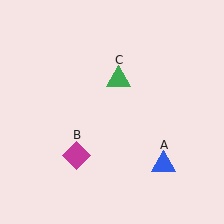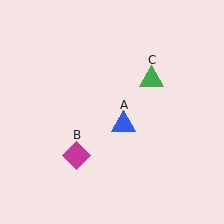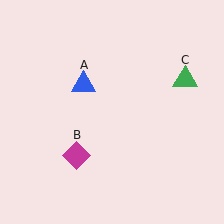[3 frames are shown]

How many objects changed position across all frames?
2 objects changed position: blue triangle (object A), green triangle (object C).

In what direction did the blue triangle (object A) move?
The blue triangle (object A) moved up and to the left.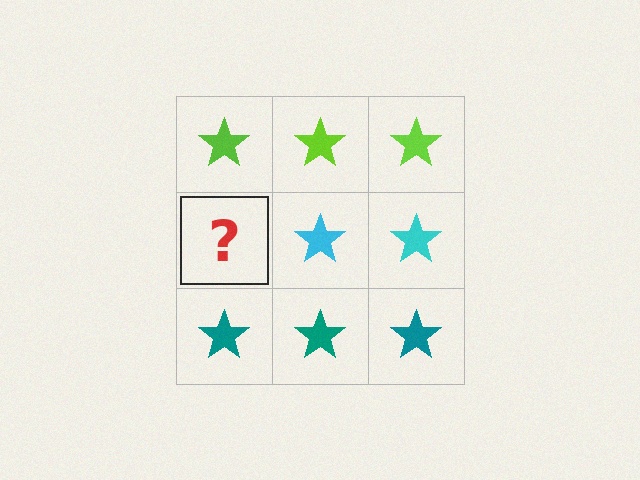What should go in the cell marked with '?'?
The missing cell should contain a cyan star.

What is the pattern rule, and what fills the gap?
The rule is that each row has a consistent color. The gap should be filled with a cyan star.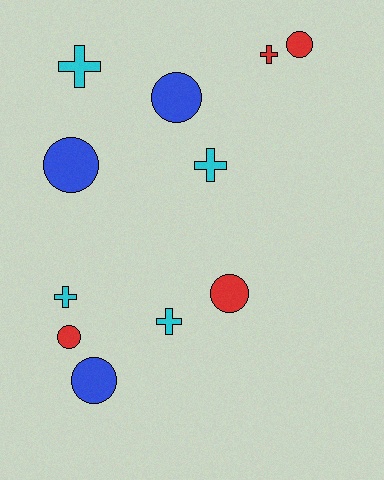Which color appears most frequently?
Red, with 4 objects.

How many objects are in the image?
There are 11 objects.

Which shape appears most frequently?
Circle, with 6 objects.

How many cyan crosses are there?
There are 4 cyan crosses.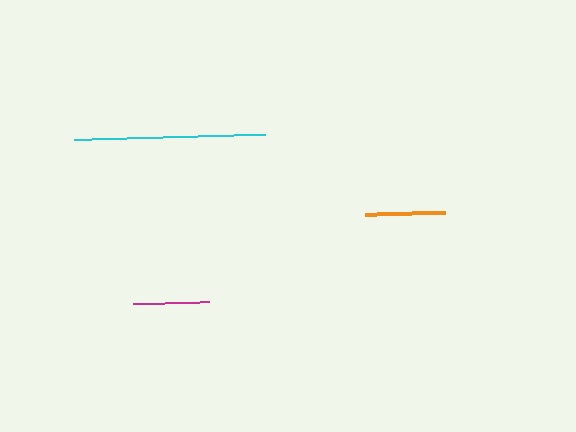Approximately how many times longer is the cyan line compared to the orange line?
The cyan line is approximately 2.4 times the length of the orange line.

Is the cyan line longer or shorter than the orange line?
The cyan line is longer than the orange line.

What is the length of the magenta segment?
The magenta segment is approximately 76 pixels long.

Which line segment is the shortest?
The magenta line is the shortest at approximately 76 pixels.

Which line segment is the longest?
The cyan line is the longest at approximately 191 pixels.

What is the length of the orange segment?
The orange segment is approximately 80 pixels long.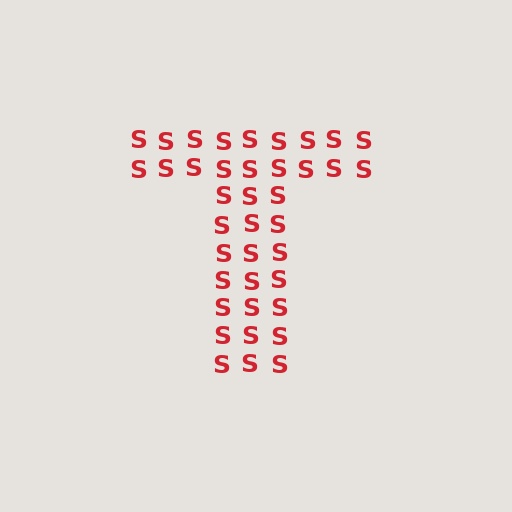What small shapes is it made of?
It is made of small letter S's.